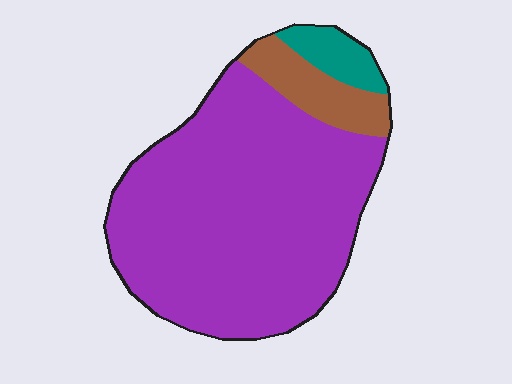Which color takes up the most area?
Purple, at roughly 80%.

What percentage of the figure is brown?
Brown takes up about one tenth (1/10) of the figure.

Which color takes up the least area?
Teal, at roughly 5%.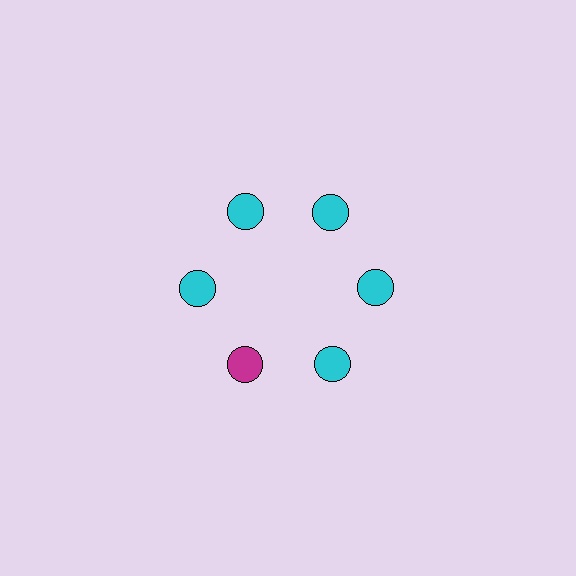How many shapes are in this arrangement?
There are 6 shapes arranged in a ring pattern.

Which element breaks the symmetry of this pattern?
The magenta circle at roughly the 7 o'clock position breaks the symmetry. All other shapes are cyan circles.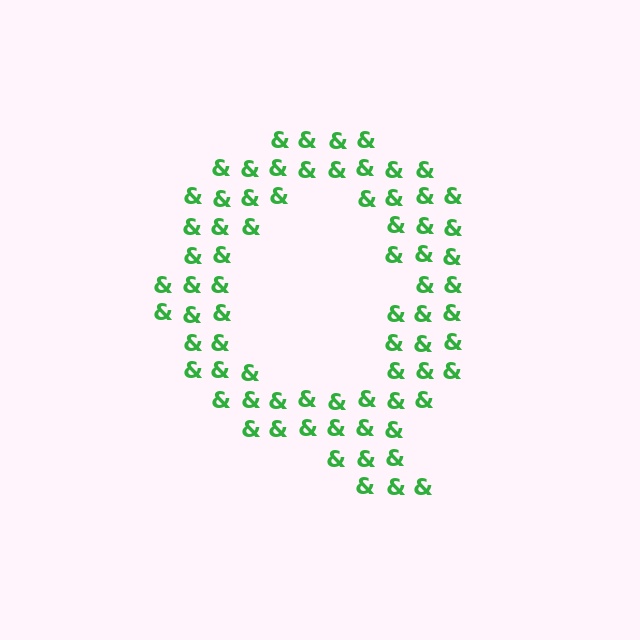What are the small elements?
The small elements are ampersands.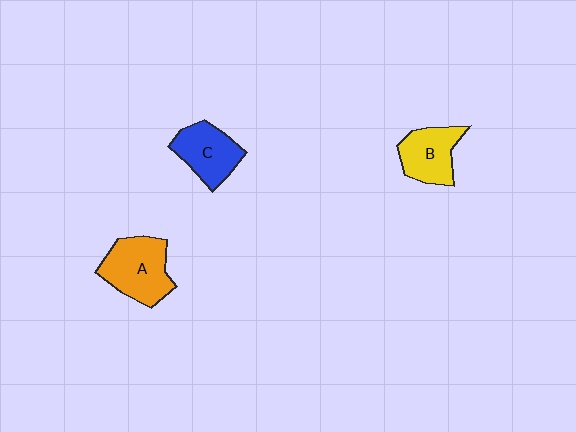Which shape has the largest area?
Shape A (orange).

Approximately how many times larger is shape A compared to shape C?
Approximately 1.2 times.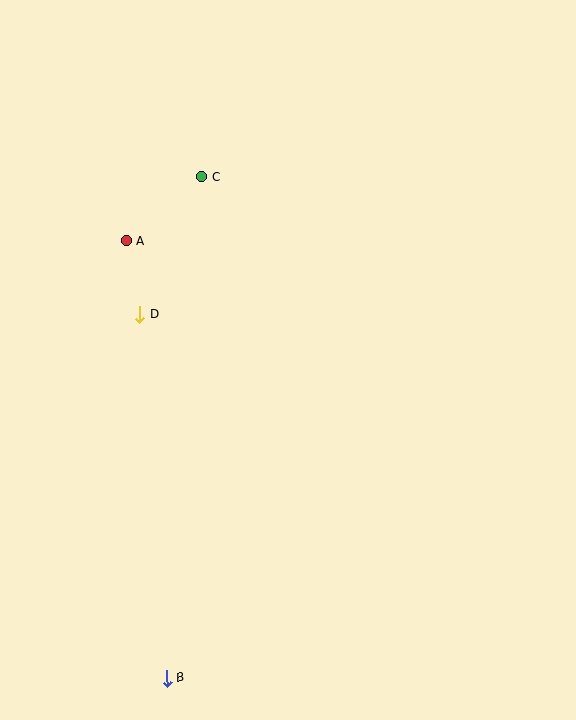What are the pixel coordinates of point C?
Point C is at (202, 177).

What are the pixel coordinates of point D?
Point D is at (140, 314).